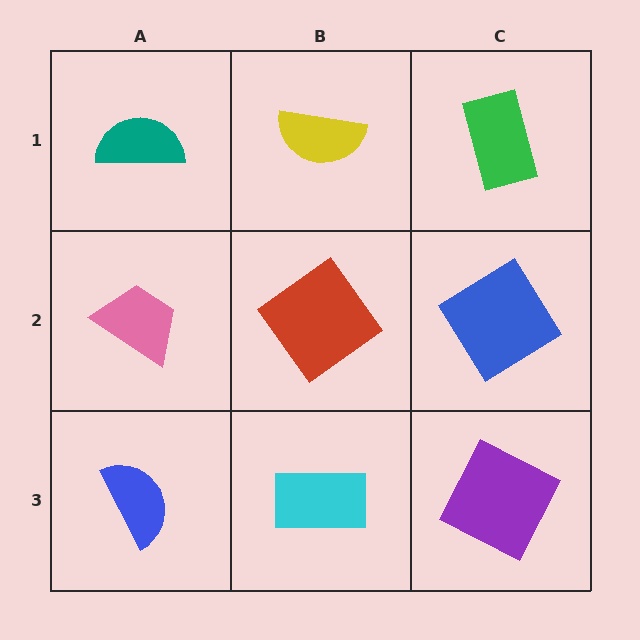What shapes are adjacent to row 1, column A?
A pink trapezoid (row 2, column A), a yellow semicircle (row 1, column B).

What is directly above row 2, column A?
A teal semicircle.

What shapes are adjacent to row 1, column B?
A red diamond (row 2, column B), a teal semicircle (row 1, column A), a green rectangle (row 1, column C).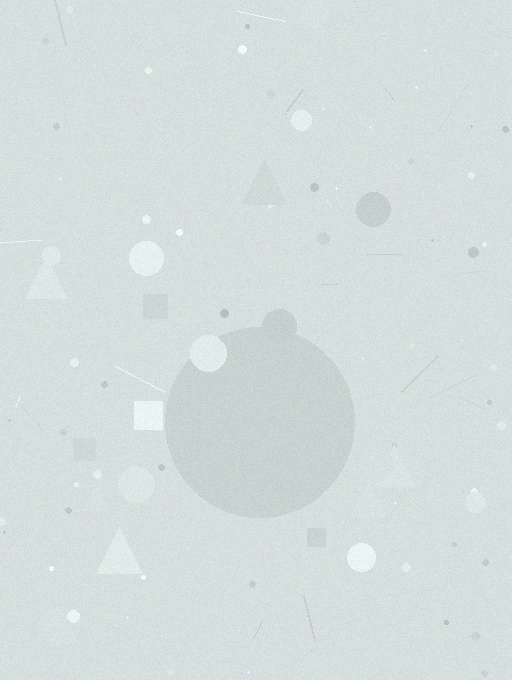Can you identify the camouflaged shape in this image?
The camouflaged shape is a circle.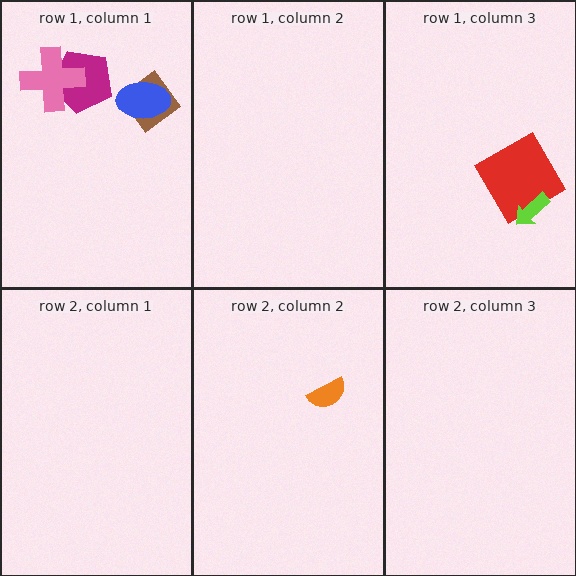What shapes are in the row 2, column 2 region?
The orange semicircle.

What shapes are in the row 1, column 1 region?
The brown diamond, the magenta pentagon, the blue ellipse, the pink cross.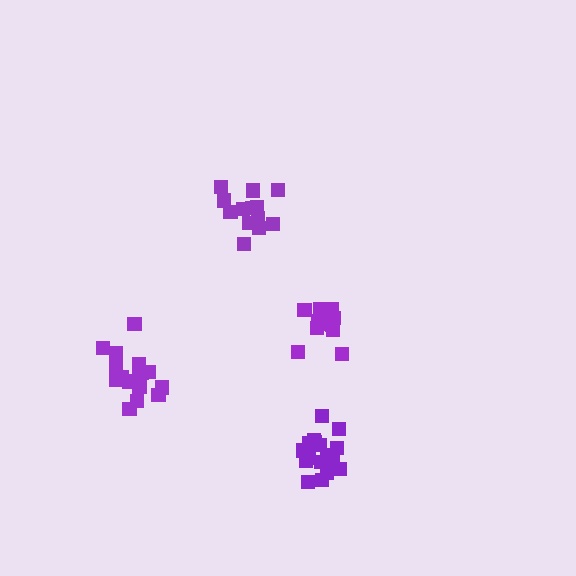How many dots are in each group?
Group 1: 14 dots, Group 2: 16 dots, Group 3: 13 dots, Group 4: 17 dots (60 total).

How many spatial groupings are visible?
There are 4 spatial groupings.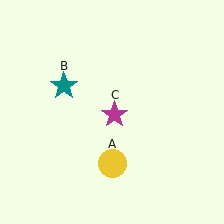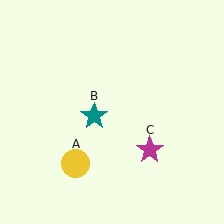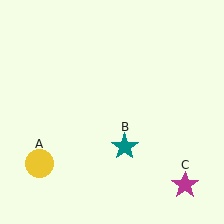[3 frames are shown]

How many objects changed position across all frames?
3 objects changed position: yellow circle (object A), teal star (object B), magenta star (object C).